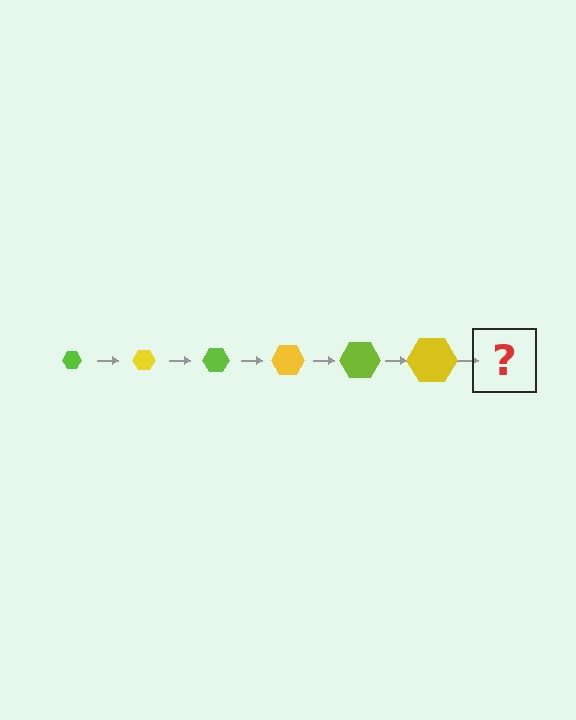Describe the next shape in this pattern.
It should be a lime hexagon, larger than the previous one.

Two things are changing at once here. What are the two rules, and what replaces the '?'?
The two rules are that the hexagon grows larger each step and the color cycles through lime and yellow. The '?' should be a lime hexagon, larger than the previous one.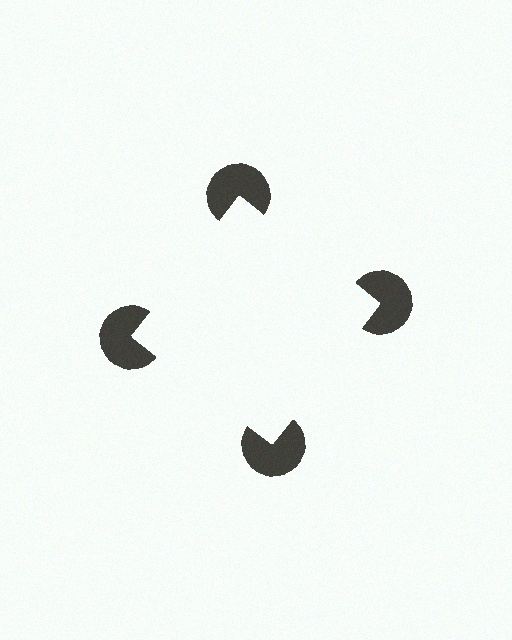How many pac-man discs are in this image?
There are 4 — one at each vertex of the illusory square.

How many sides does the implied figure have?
4 sides.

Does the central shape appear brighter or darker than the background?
It typically appears slightly brighter than the background, even though no actual brightness change is drawn.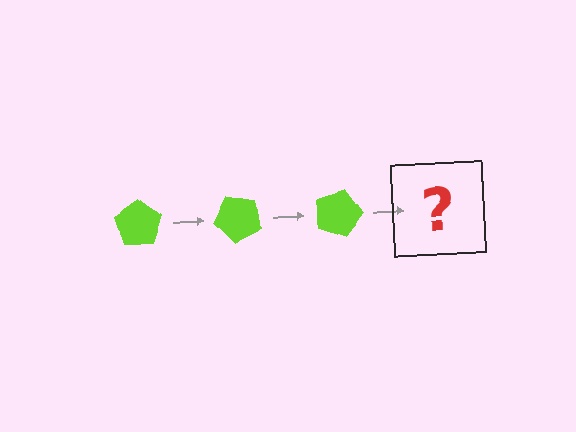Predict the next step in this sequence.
The next step is a lime pentagon rotated 135 degrees.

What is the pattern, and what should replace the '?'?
The pattern is that the pentagon rotates 45 degrees each step. The '?' should be a lime pentagon rotated 135 degrees.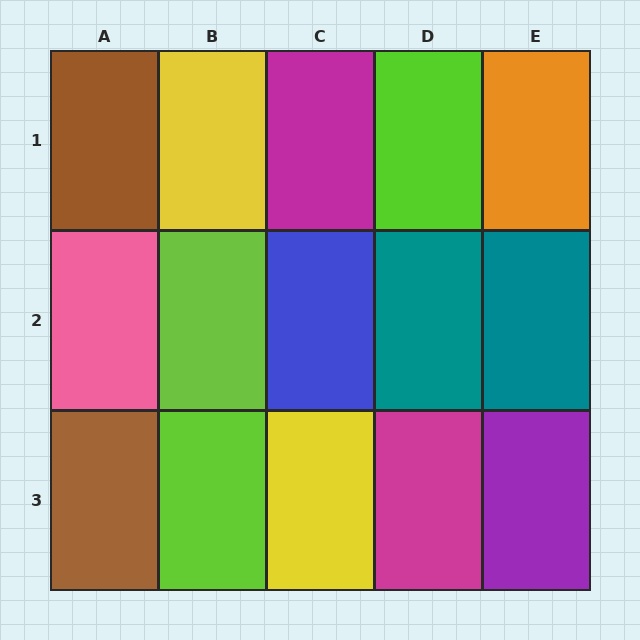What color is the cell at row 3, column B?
Lime.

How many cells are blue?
1 cell is blue.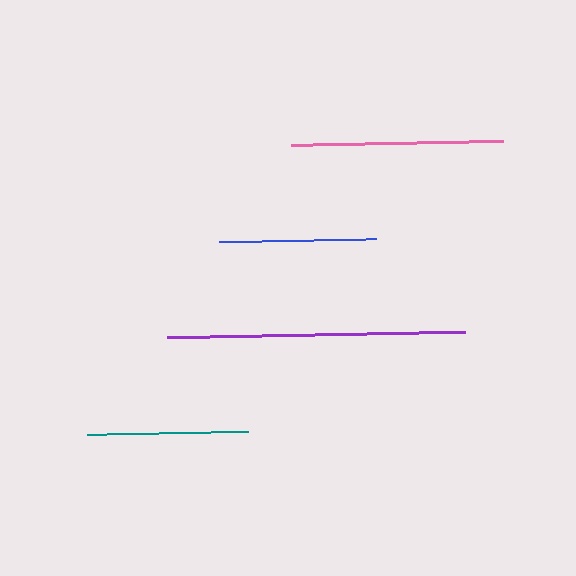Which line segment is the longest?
The purple line is the longest at approximately 298 pixels.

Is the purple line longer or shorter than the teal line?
The purple line is longer than the teal line.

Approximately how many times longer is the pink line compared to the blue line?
The pink line is approximately 1.3 times the length of the blue line.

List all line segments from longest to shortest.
From longest to shortest: purple, pink, teal, blue.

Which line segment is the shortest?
The blue line is the shortest at approximately 157 pixels.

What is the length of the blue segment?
The blue segment is approximately 157 pixels long.